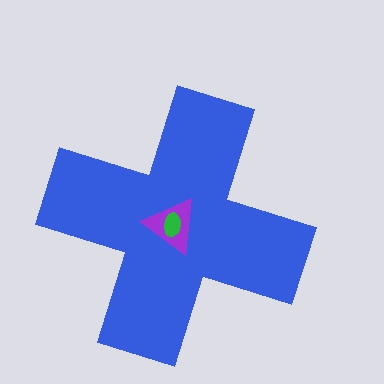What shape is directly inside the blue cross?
The purple triangle.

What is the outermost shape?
The blue cross.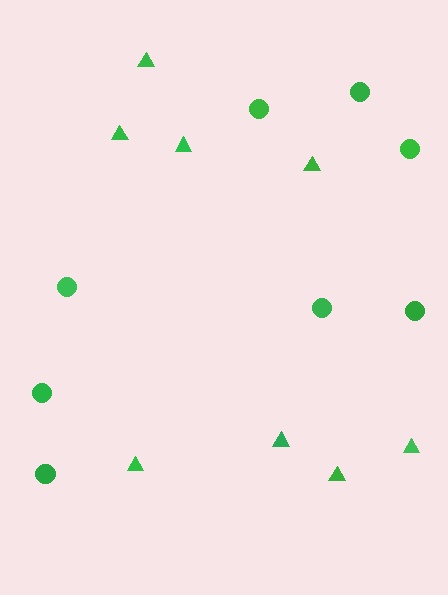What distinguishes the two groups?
There are 2 groups: one group of triangles (8) and one group of circles (8).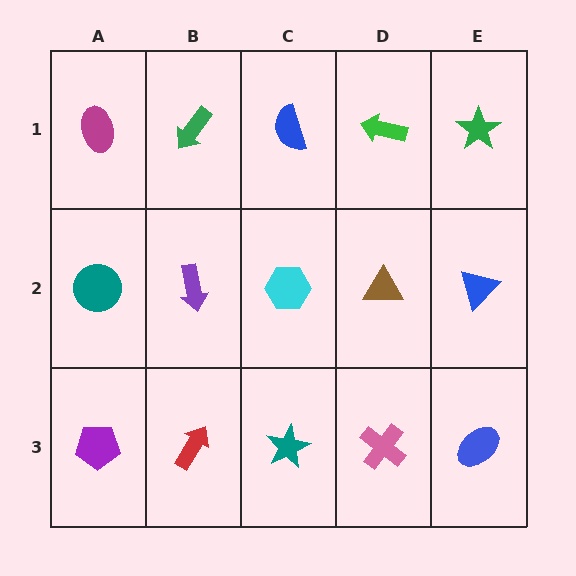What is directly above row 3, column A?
A teal circle.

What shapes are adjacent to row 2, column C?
A blue semicircle (row 1, column C), a teal star (row 3, column C), a purple arrow (row 2, column B), a brown triangle (row 2, column D).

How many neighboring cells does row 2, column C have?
4.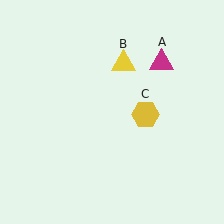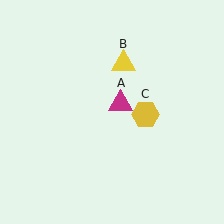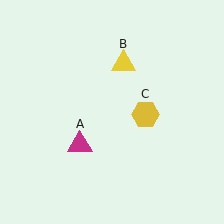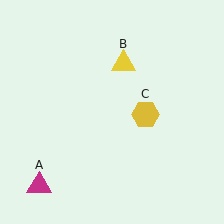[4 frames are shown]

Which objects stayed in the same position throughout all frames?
Yellow triangle (object B) and yellow hexagon (object C) remained stationary.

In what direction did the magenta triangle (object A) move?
The magenta triangle (object A) moved down and to the left.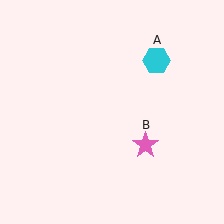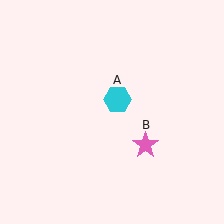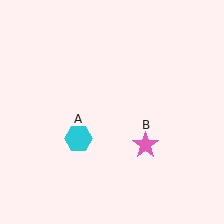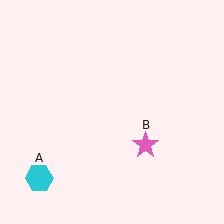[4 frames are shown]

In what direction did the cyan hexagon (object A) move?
The cyan hexagon (object A) moved down and to the left.